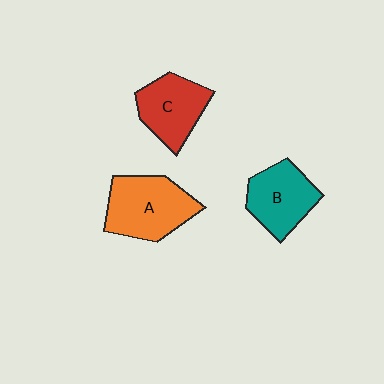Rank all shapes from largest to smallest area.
From largest to smallest: A (orange), B (teal), C (red).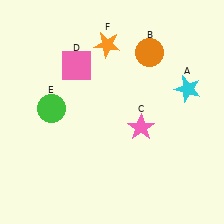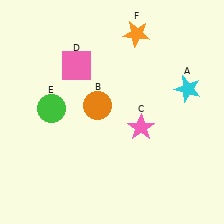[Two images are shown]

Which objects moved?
The objects that moved are: the orange circle (B), the orange star (F).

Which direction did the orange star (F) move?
The orange star (F) moved right.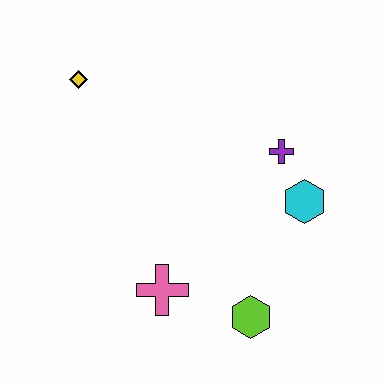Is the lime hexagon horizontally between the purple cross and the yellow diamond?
Yes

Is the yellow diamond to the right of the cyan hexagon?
No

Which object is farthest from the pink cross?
The yellow diamond is farthest from the pink cross.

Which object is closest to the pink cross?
The lime hexagon is closest to the pink cross.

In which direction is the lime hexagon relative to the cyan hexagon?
The lime hexagon is below the cyan hexagon.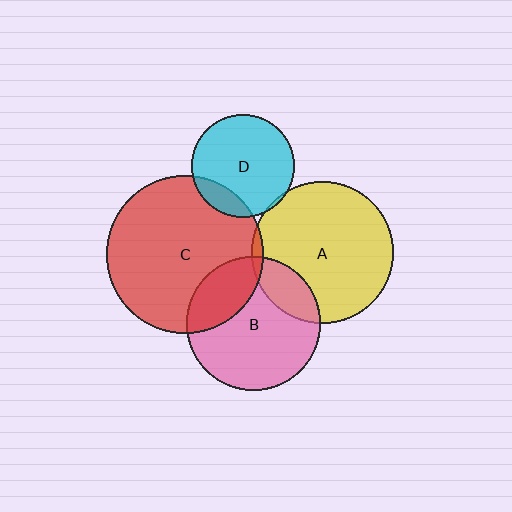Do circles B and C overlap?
Yes.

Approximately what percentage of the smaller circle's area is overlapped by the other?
Approximately 25%.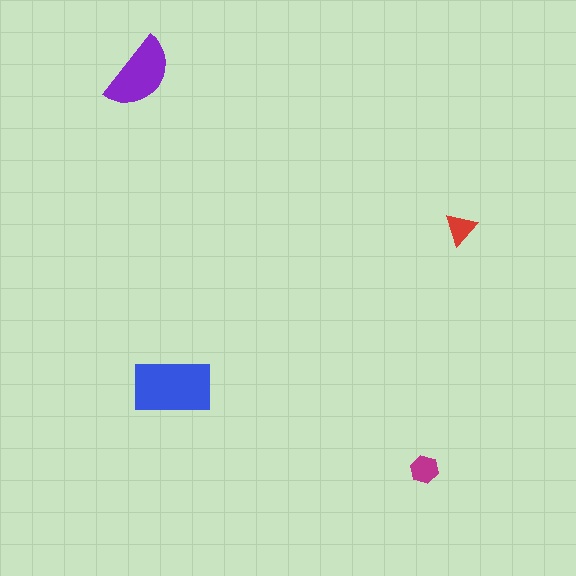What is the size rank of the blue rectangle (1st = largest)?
1st.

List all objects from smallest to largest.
The red triangle, the magenta hexagon, the purple semicircle, the blue rectangle.